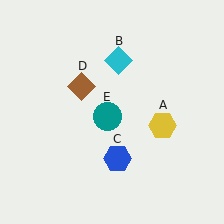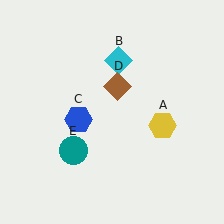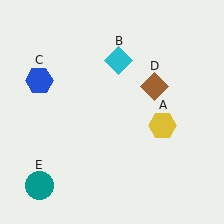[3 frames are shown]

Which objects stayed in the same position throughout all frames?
Yellow hexagon (object A) and cyan diamond (object B) remained stationary.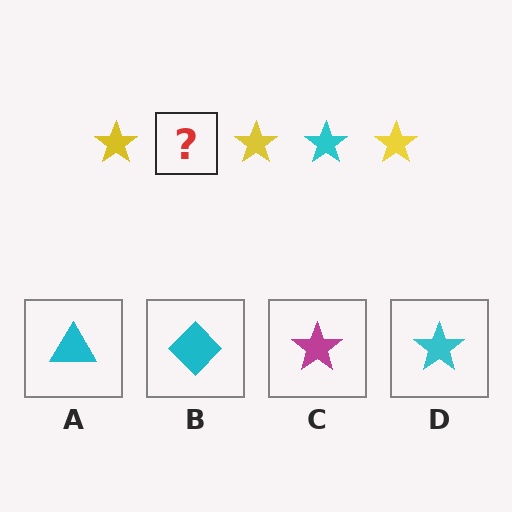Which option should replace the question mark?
Option D.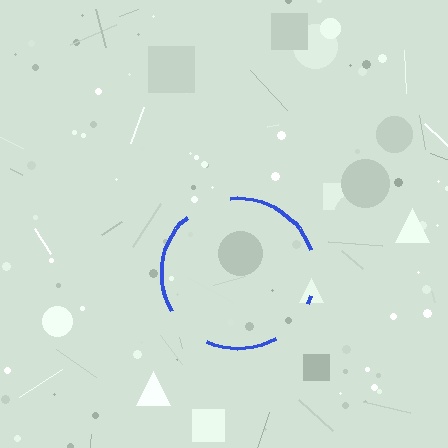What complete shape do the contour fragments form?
The contour fragments form a circle.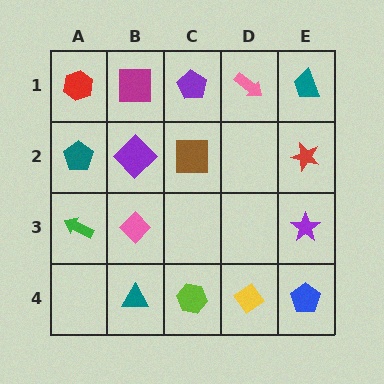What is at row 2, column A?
A teal pentagon.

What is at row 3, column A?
A green arrow.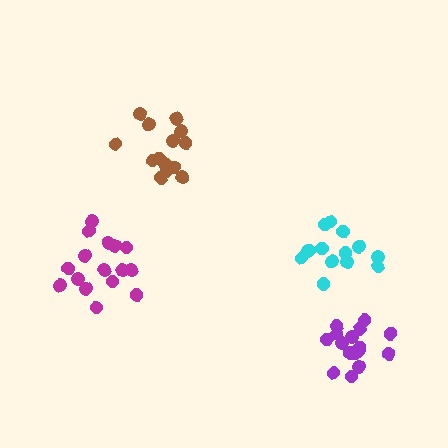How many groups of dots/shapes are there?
There are 4 groups.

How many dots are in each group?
Group 1: 16 dots, Group 2: 16 dots, Group 3: 14 dots, Group 4: 14 dots (60 total).